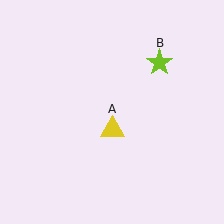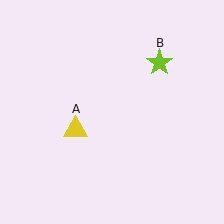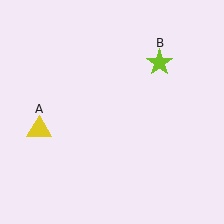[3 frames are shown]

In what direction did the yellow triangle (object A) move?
The yellow triangle (object A) moved left.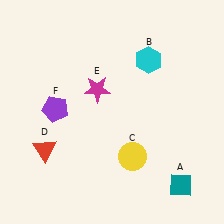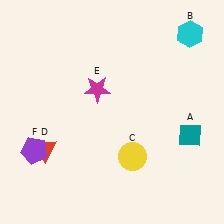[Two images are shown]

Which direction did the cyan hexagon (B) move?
The cyan hexagon (B) moved right.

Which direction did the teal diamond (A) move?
The teal diamond (A) moved up.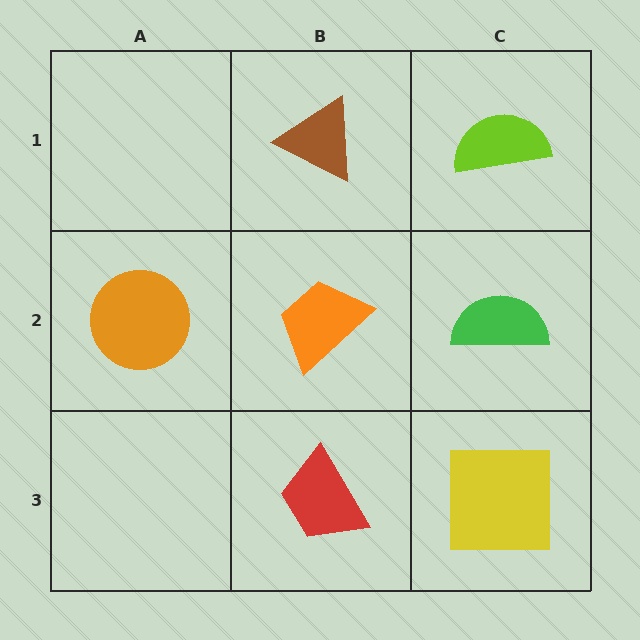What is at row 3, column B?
A red trapezoid.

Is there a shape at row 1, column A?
No, that cell is empty.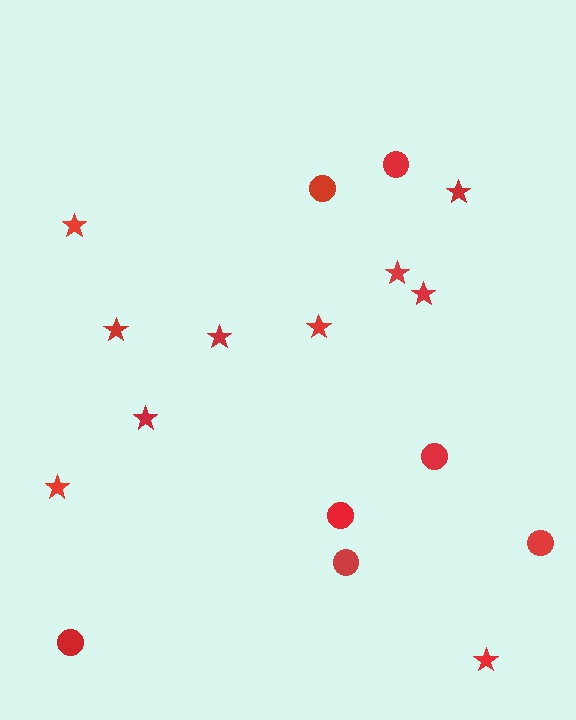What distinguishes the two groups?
There are 2 groups: one group of stars (10) and one group of circles (7).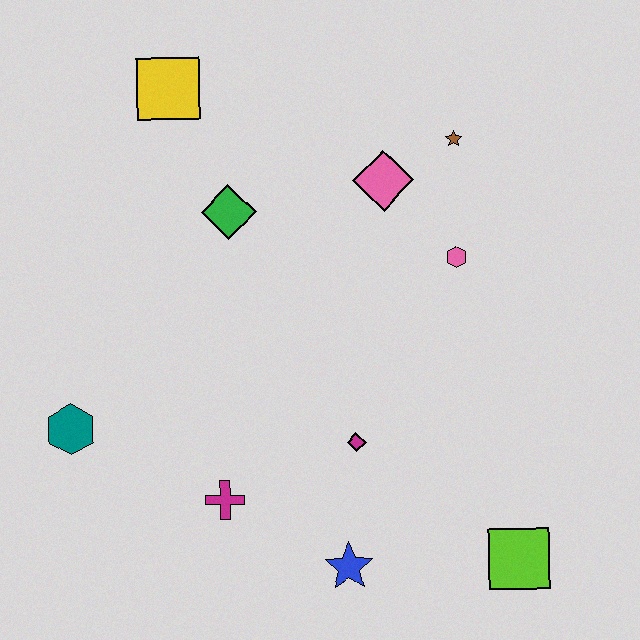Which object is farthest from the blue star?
The yellow square is farthest from the blue star.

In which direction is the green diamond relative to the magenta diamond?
The green diamond is above the magenta diamond.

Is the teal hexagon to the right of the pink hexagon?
No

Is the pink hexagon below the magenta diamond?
No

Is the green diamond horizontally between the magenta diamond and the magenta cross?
Yes